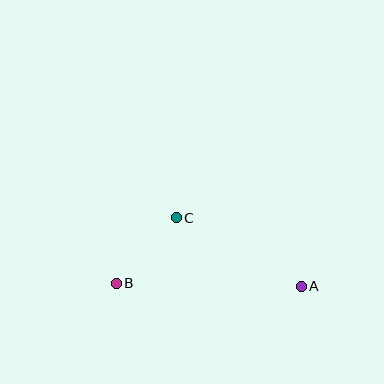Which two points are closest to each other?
Points B and C are closest to each other.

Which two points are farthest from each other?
Points A and B are farthest from each other.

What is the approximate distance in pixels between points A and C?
The distance between A and C is approximately 142 pixels.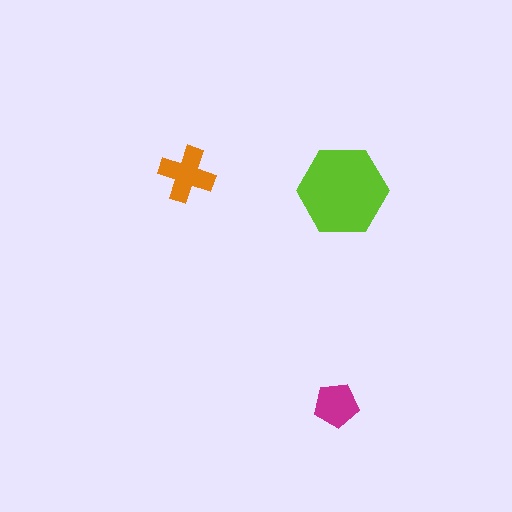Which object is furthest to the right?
The lime hexagon is rightmost.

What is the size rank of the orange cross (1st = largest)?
2nd.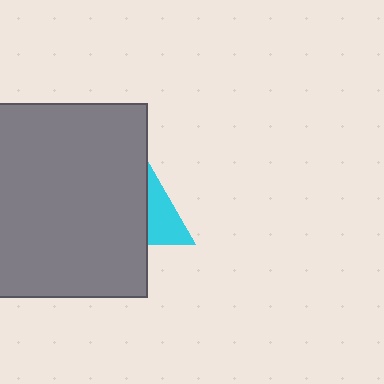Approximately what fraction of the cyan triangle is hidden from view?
Roughly 64% of the cyan triangle is hidden behind the gray square.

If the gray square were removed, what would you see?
You would see the complete cyan triangle.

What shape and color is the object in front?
The object in front is a gray square.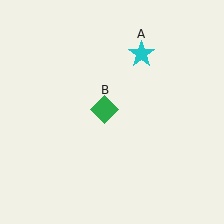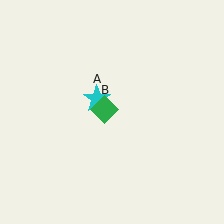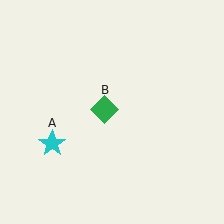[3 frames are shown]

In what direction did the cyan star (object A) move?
The cyan star (object A) moved down and to the left.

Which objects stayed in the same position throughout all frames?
Green diamond (object B) remained stationary.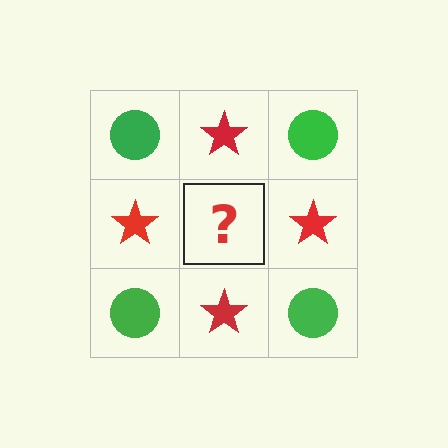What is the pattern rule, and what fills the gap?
The rule is that it alternates green circle and red star in a checkerboard pattern. The gap should be filled with a green circle.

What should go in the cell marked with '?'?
The missing cell should contain a green circle.